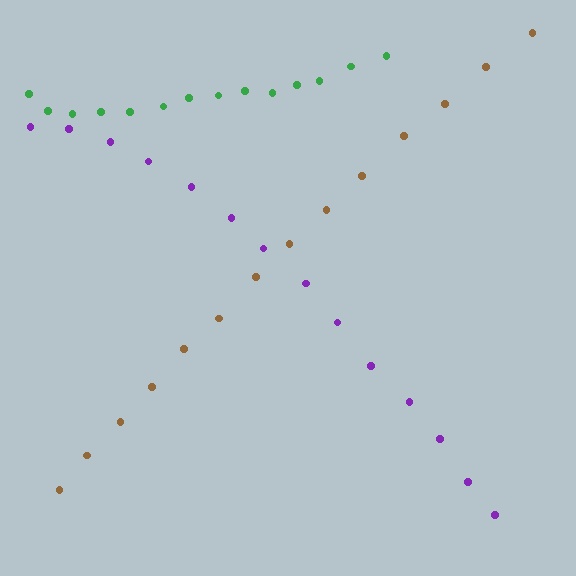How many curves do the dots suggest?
There are 3 distinct paths.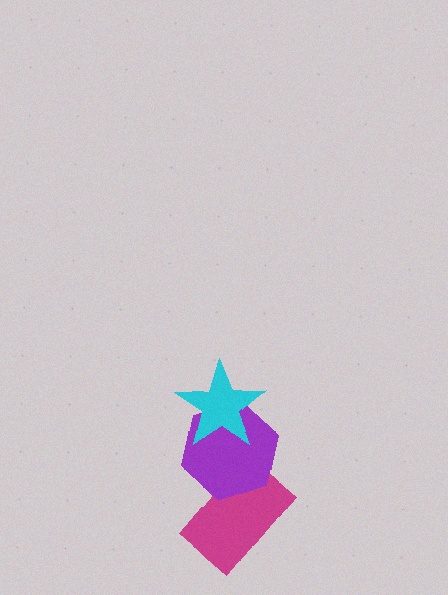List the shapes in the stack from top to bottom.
From top to bottom: the cyan star, the purple hexagon, the magenta rectangle.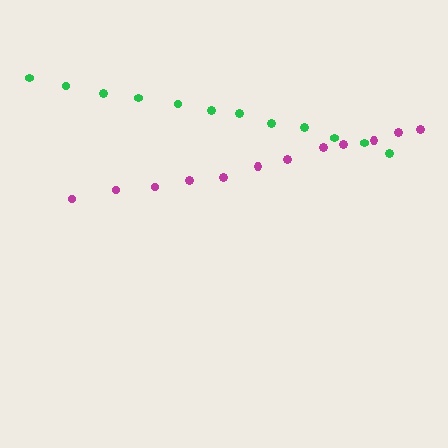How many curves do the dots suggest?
There are 2 distinct paths.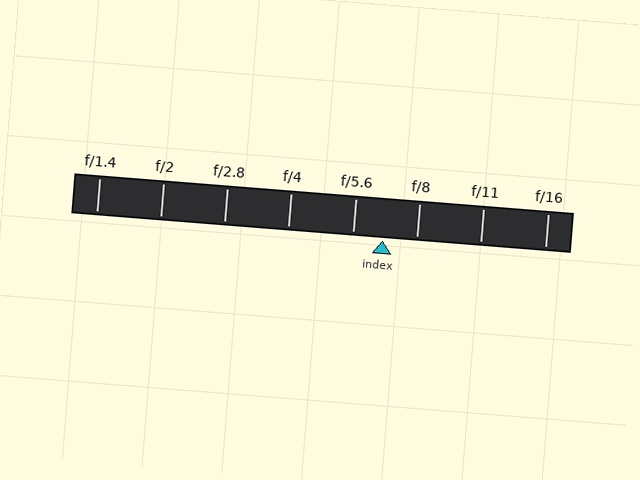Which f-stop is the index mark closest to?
The index mark is closest to f/5.6.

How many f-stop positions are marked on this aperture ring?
There are 8 f-stop positions marked.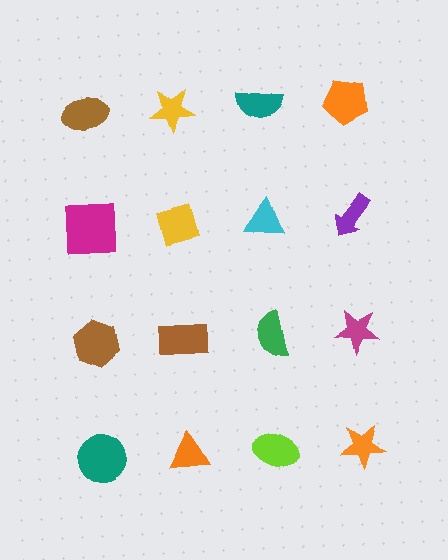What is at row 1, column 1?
A brown ellipse.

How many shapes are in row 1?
4 shapes.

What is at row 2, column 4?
A purple arrow.